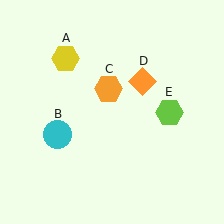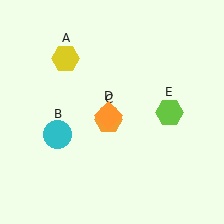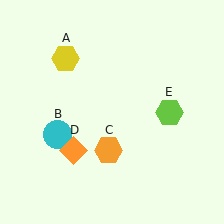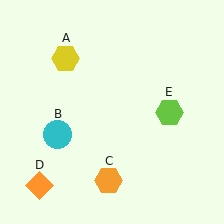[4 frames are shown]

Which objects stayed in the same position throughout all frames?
Yellow hexagon (object A) and cyan circle (object B) and lime hexagon (object E) remained stationary.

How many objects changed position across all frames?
2 objects changed position: orange hexagon (object C), orange diamond (object D).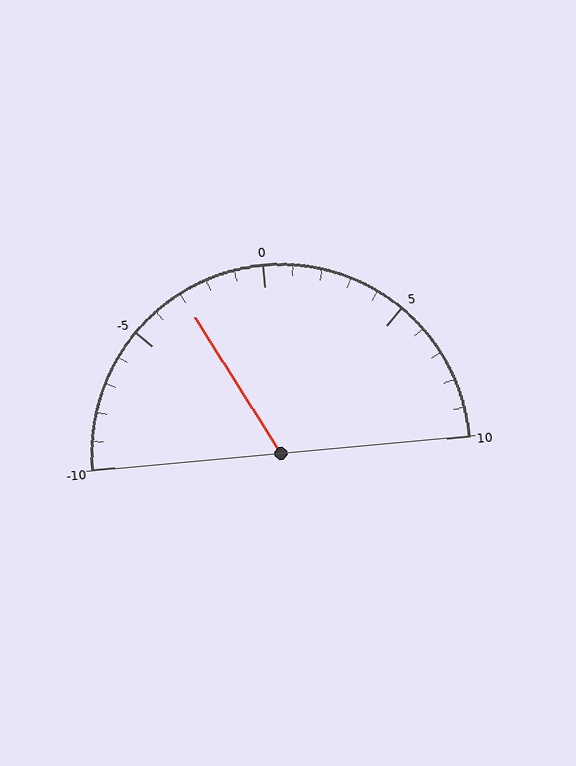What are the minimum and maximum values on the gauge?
The gauge ranges from -10 to 10.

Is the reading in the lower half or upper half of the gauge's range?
The reading is in the lower half of the range (-10 to 10).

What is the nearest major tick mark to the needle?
The nearest major tick mark is -5.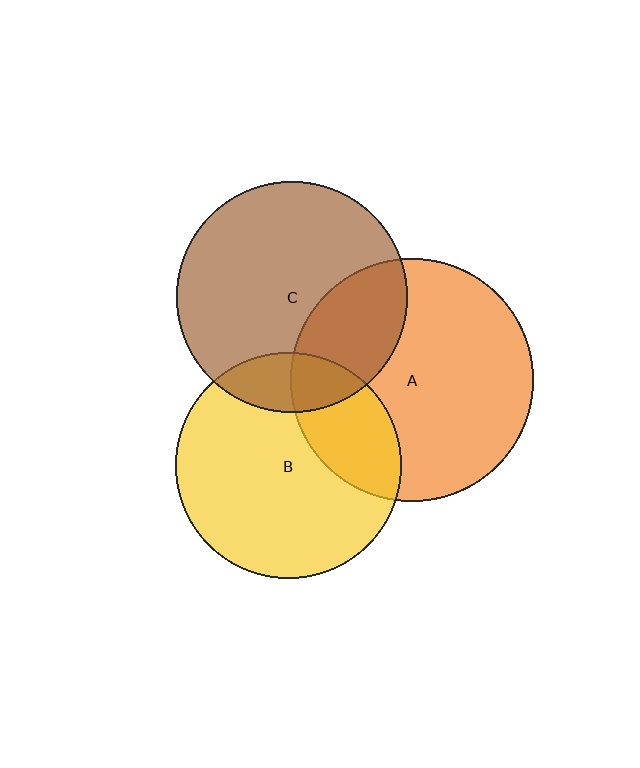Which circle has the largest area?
Circle A (orange).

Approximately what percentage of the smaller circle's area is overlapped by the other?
Approximately 30%.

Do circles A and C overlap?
Yes.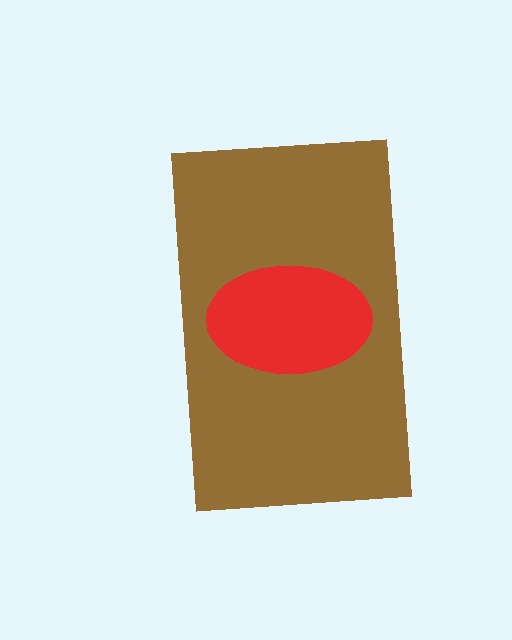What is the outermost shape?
The brown rectangle.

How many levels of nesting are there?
2.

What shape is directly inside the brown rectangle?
The red ellipse.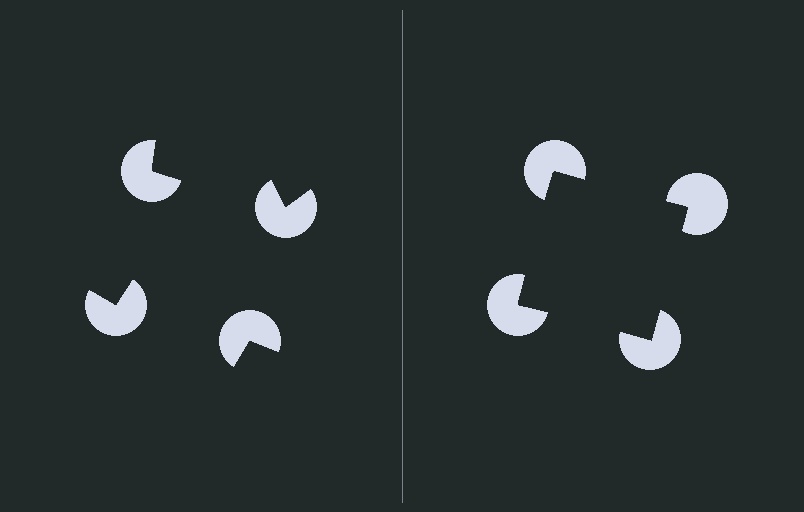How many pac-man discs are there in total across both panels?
8 — 4 on each side.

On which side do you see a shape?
An illusory square appears on the right side. On the left side the wedge cuts are rotated, so no coherent shape forms.